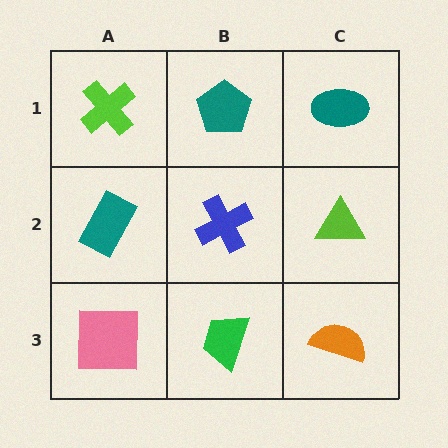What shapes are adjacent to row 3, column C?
A lime triangle (row 2, column C), a green trapezoid (row 3, column B).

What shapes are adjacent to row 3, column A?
A teal rectangle (row 2, column A), a green trapezoid (row 3, column B).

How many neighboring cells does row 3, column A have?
2.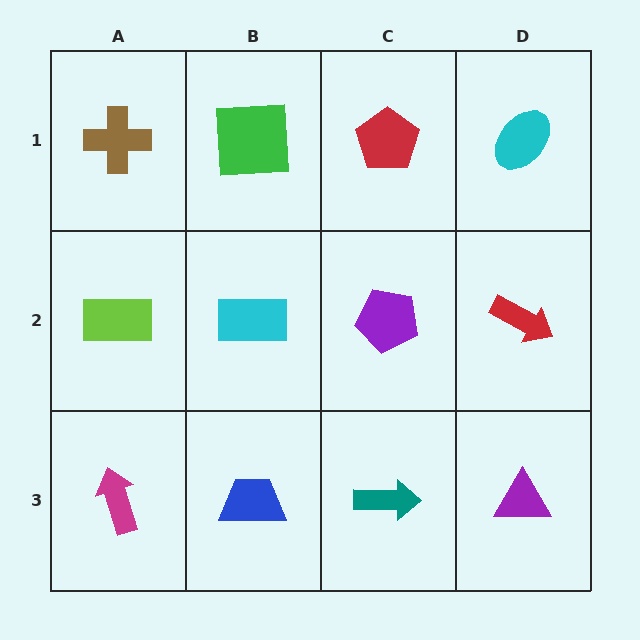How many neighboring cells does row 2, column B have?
4.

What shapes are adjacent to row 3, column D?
A red arrow (row 2, column D), a teal arrow (row 3, column C).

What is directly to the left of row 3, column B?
A magenta arrow.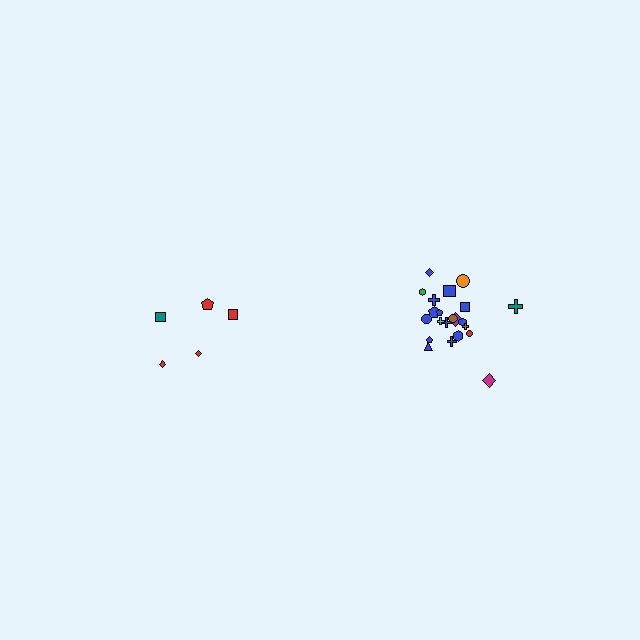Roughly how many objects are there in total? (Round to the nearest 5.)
Roughly 25 objects in total.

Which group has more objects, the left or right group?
The right group.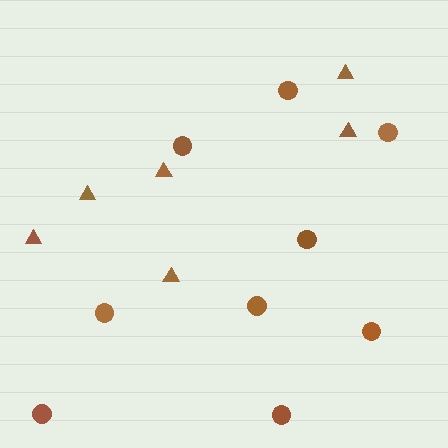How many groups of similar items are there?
There are 2 groups: one group of triangles (6) and one group of circles (9).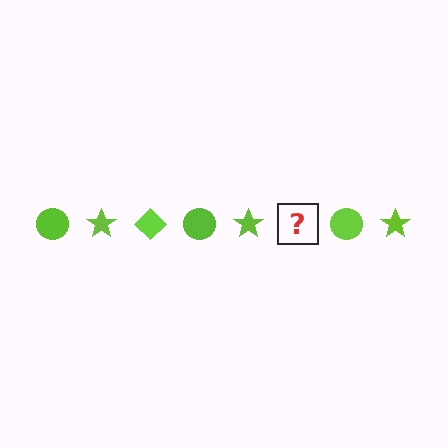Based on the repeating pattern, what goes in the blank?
The blank should be a lime diamond.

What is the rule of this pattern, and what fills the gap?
The rule is that the pattern cycles through circle, star, diamond shapes in lime. The gap should be filled with a lime diamond.